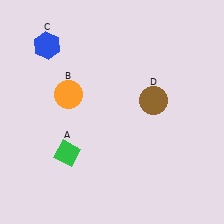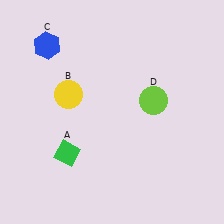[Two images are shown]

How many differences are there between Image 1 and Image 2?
There are 2 differences between the two images.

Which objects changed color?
B changed from orange to yellow. D changed from brown to lime.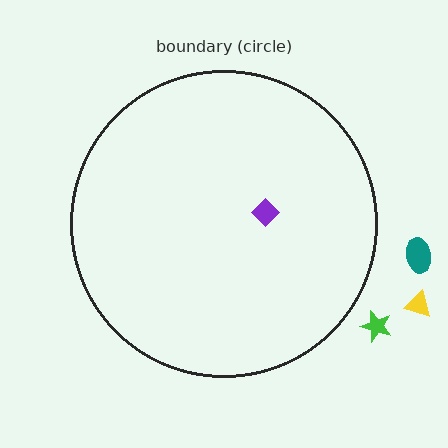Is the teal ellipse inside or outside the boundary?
Outside.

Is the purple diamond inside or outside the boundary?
Inside.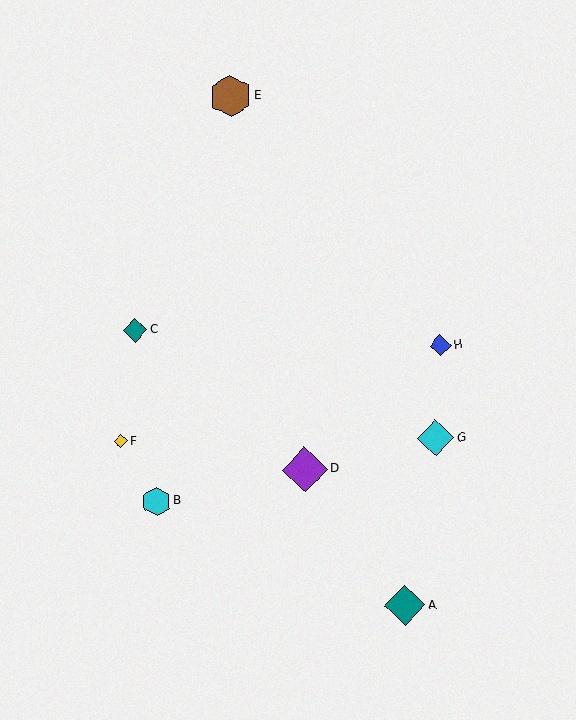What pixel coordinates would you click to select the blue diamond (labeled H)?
Click at (440, 345) to select the blue diamond H.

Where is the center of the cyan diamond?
The center of the cyan diamond is at (436, 438).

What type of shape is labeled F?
Shape F is a yellow diamond.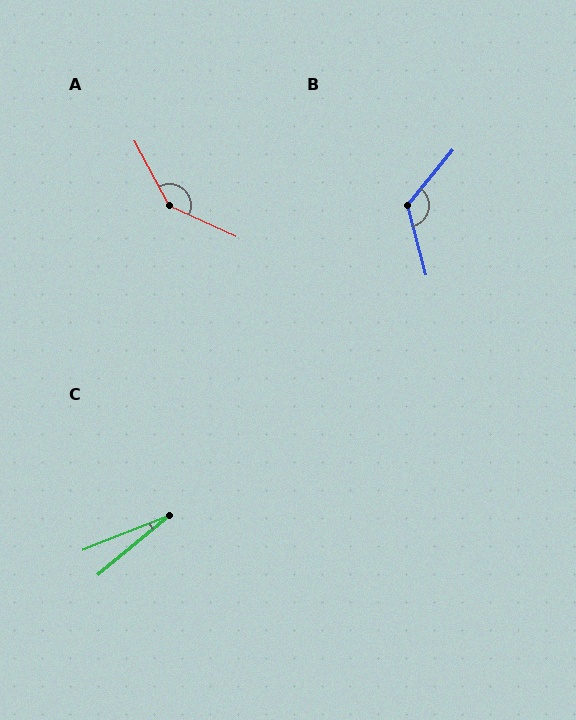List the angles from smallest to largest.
C (18°), B (126°), A (143°).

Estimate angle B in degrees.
Approximately 126 degrees.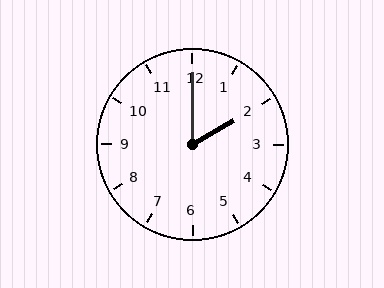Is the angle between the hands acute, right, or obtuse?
It is acute.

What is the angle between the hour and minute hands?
Approximately 60 degrees.